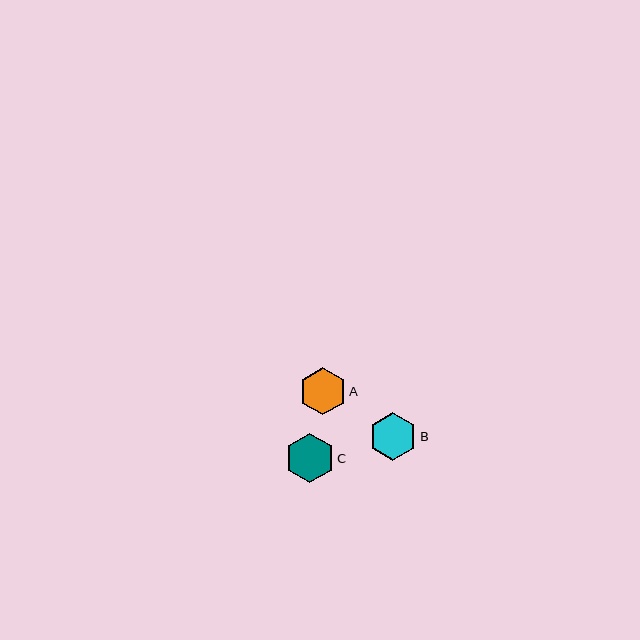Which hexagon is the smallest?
Hexagon A is the smallest with a size of approximately 47 pixels.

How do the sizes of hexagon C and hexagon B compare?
Hexagon C and hexagon B are approximately the same size.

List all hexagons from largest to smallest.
From largest to smallest: C, B, A.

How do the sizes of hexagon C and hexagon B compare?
Hexagon C and hexagon B are approximately the same size.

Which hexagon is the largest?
Hexagon C is the largest with a size of approximately 49 pixels.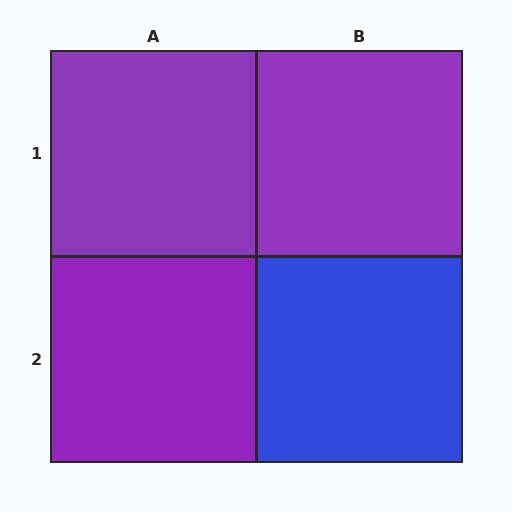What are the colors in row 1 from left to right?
Purple, purple.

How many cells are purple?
3 cells are purple.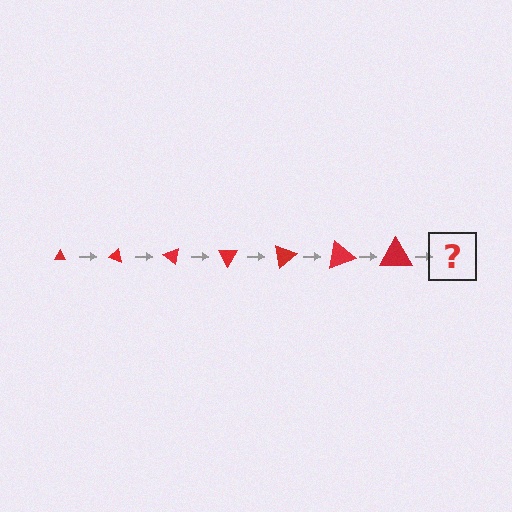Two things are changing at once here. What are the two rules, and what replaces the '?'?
The two rules are that the triangle grows larger each step and it rotates 20 degrees each step. The '?' should be a triangle, larger than the previous one and rotated 140 degrees from the start.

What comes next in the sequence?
The next element should be a triangle, larger than the previous one and rotated 140 degrees from the start.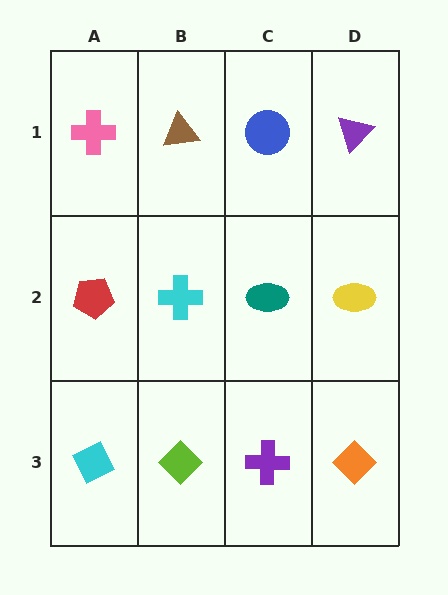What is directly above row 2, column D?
A purple triangle.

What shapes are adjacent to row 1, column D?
A yellow ellipse (row 2, column D), a blue circle (row 1, column C).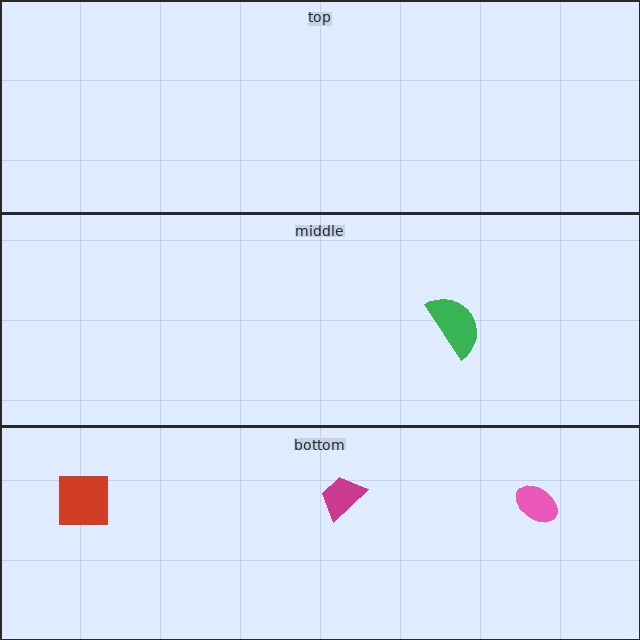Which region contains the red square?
The bottom region.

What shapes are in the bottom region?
The red square, the pink ellipse, the magenta trapezoid.